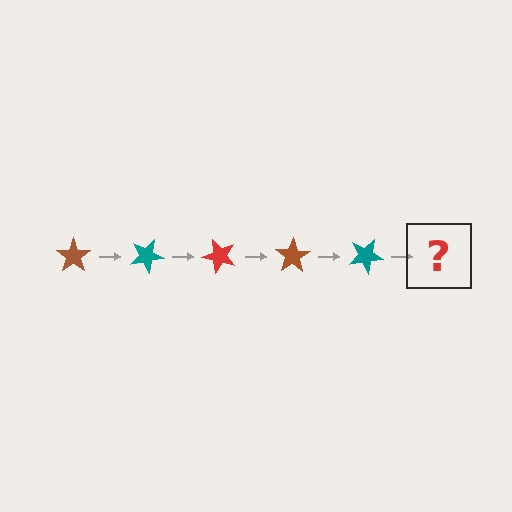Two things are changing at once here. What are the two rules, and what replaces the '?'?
The two rules are that it rotates 25 degrees each step and the color cycles through brown, teal, and red. The '?' should be a red star, rotated 125 degrees from the start.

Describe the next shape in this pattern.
It should be a red star, rotated 125 degrees from the start.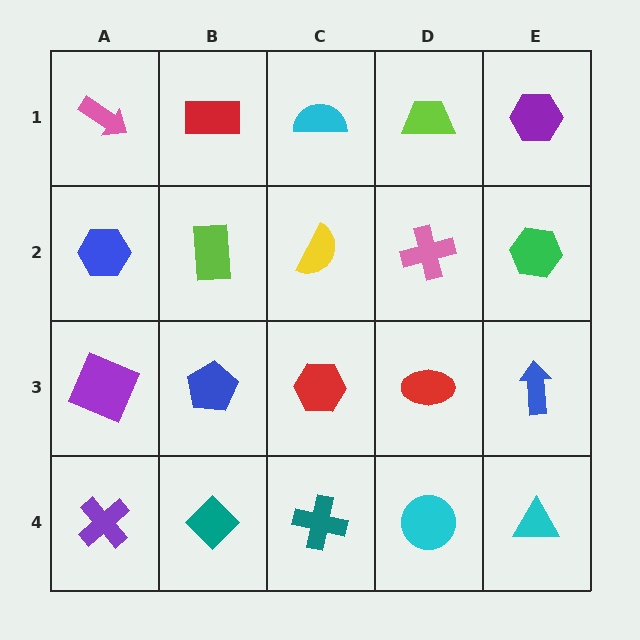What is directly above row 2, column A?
A pink arrow.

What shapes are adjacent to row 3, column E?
A green hexagon (row 2, column E), a cyan triangle (row 4, column E), a red ellipse (row 3, column D).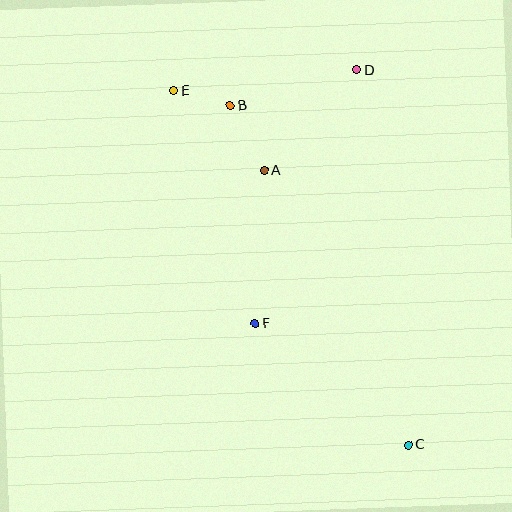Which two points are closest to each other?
Points B and E are closest to each other.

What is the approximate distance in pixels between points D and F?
The distance between D and F is approximately 273 pixels.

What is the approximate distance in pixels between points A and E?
The distance between A and E is approximately 121 pixels.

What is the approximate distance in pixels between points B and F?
The distance between B and F is approximately 219 pixels.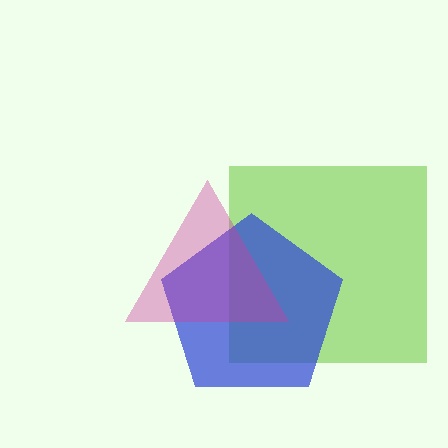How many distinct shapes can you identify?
There are 3 distinct shapes: a lime square, a blue pentagon, a magenta triangle.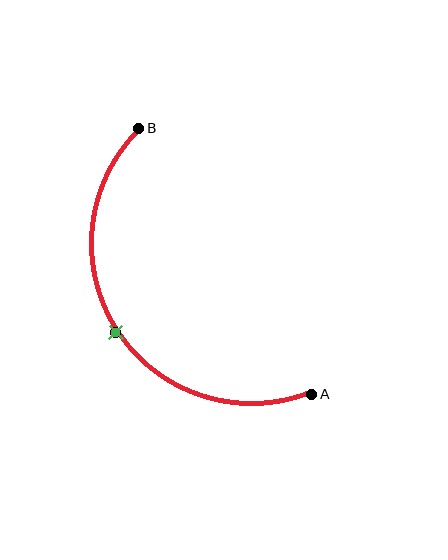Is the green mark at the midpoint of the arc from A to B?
Yes. The green mark lies on the arc at equal arc-length from both A and B — it is the arc midpoint.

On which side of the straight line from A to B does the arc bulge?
The arc bulges to the left of the straight line connecting A and B.